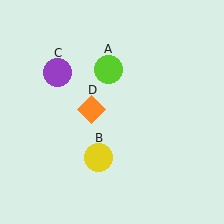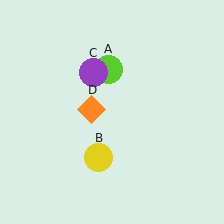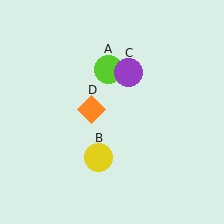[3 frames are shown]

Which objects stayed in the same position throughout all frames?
Lime circle (object A) and yellow circle (object B) and orange diamond (object D) remained stationary.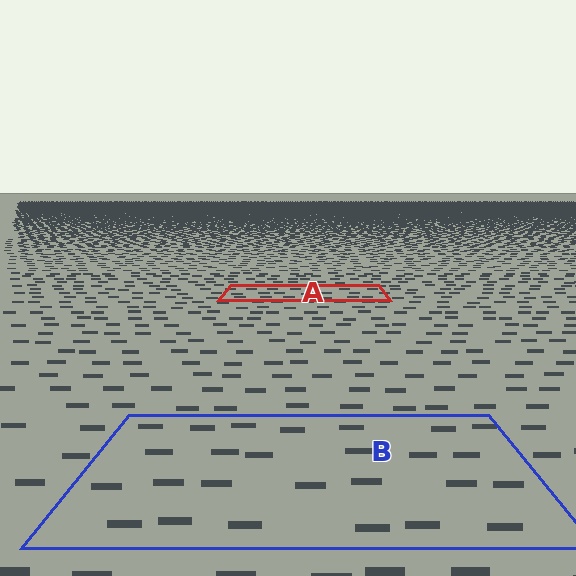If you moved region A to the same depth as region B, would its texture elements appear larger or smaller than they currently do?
They would appear larger. At a closer depth, the same texture elements are projected at a bigger on-screen size.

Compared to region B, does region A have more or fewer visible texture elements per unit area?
Region A has more texture elements per unit area — they are packed more densely because it is farther away.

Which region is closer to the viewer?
Region B is closer. The texture elements there are larger and more spread out.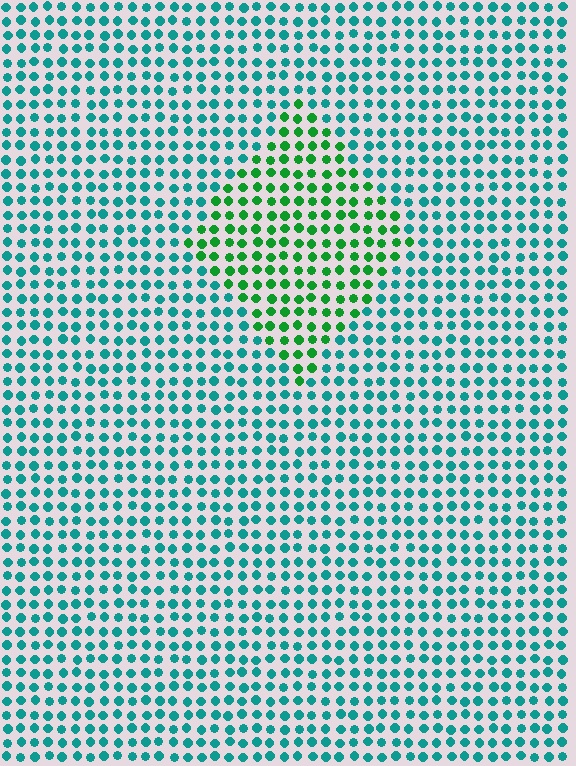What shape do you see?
I see a diamond.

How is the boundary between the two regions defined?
The boundary is defined purely by a slight shift in hue (about 44 degrees). Spacing, size, and orientation are identical on both sides.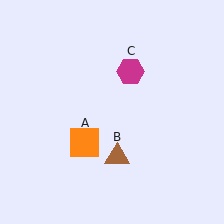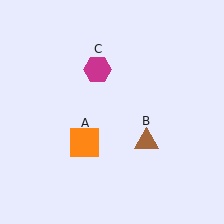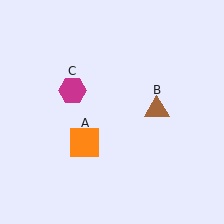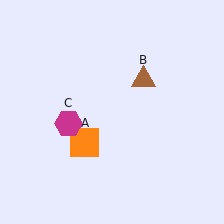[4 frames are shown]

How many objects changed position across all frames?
2 objects changed position: brown triangle (object B), magenta hexagon (object C).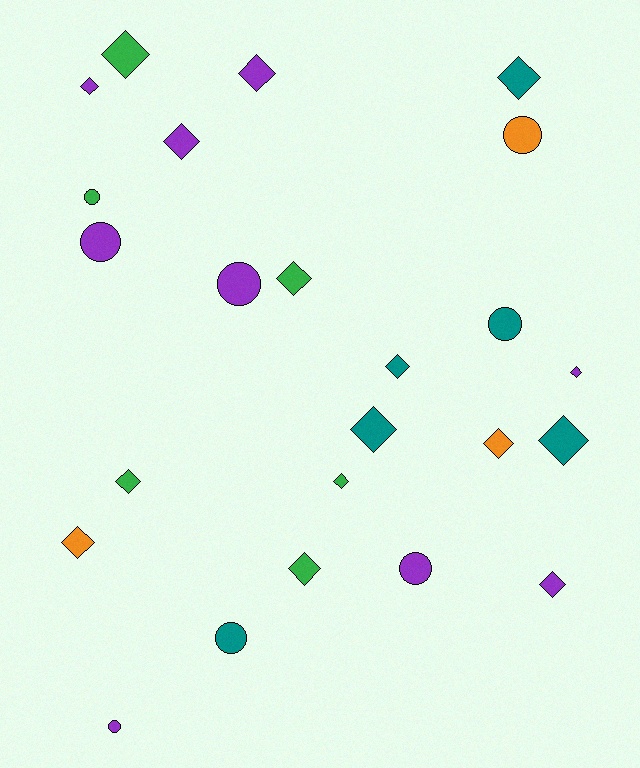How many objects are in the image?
There are 24 objects.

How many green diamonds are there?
There are 5 green diamonds.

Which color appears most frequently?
Purple, with 9 objects.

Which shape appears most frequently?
Diamond, with 16 objects.